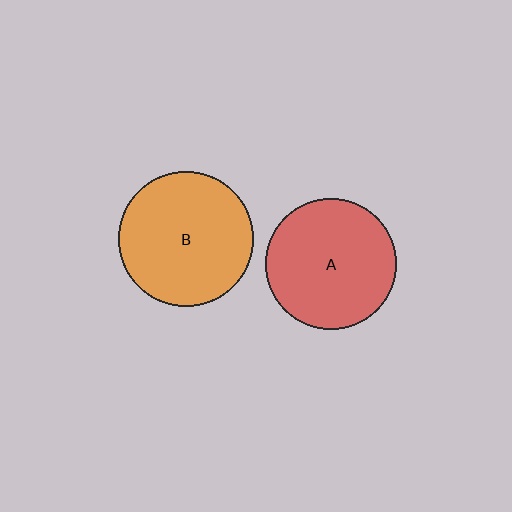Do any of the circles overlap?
No, none of the circles overlap.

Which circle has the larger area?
Circle B (orange).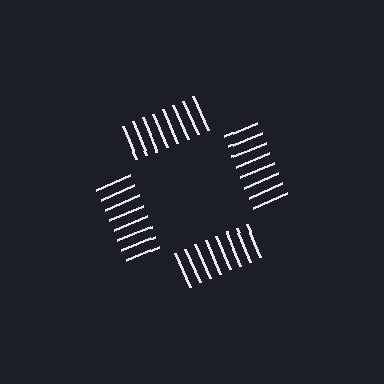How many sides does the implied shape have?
4 sides — the line-ends trace a square.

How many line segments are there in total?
32 — 8 along each of the 4 edges.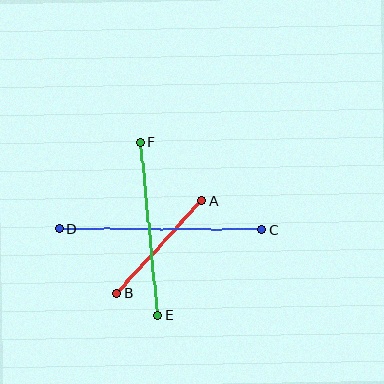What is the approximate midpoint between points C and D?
The midpoint is at approximately (160, 229) pixels.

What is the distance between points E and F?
The distance is approximately 174 pixels.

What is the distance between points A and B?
The distance is approximately 126 pixels.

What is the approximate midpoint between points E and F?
The midpoint is at approximately (149, 229) pixels.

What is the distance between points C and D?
The distance is approximately 202 pixels.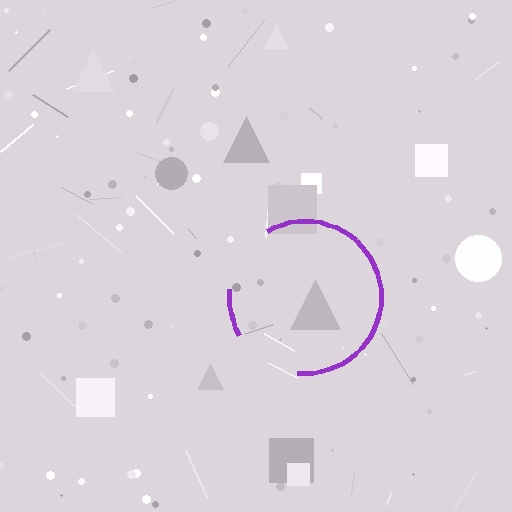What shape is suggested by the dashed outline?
The dashed outline suggests a circle.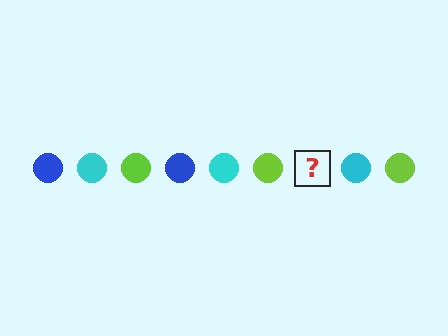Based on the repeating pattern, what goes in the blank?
The blank should be a blue circle.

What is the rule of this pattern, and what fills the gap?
The rule is that the pattern cycles through blue, cyan, lime circles. The gap should be filled with a blue circle.